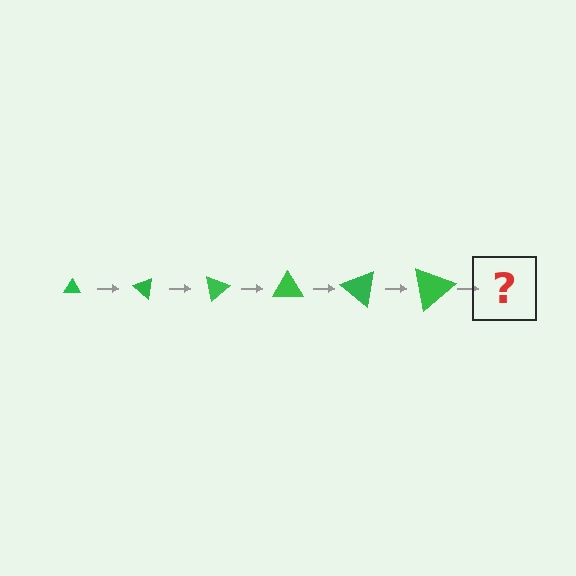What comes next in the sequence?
The next element should be a triangle, larger than the previous one and rotated 240 degrees from the start.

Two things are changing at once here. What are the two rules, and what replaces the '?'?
The two rules are that the triangle grows larger each step and it rotates 40 degrees each step. The '?' should be a triangle, larger than the previous one and rotated 240 degrees from the start.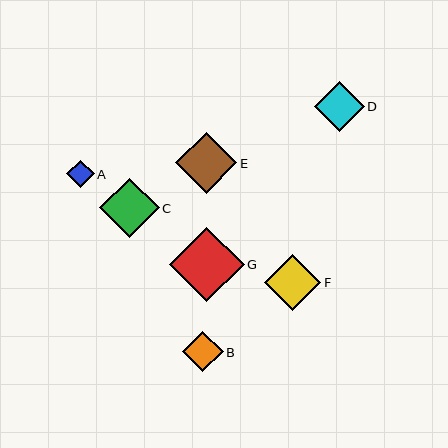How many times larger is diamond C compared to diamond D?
Diamond C is approximately 1.2 times the size of diamond D.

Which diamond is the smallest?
Diamond A is the smallest with a size of approximately 27 pixels.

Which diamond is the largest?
Diamond G is the largest with a size of approximately 75 pixels.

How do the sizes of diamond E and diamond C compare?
Diamond E and diamond C are approximately the same size.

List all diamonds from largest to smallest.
From largest to smallest: G, E, C, F, D, B, A.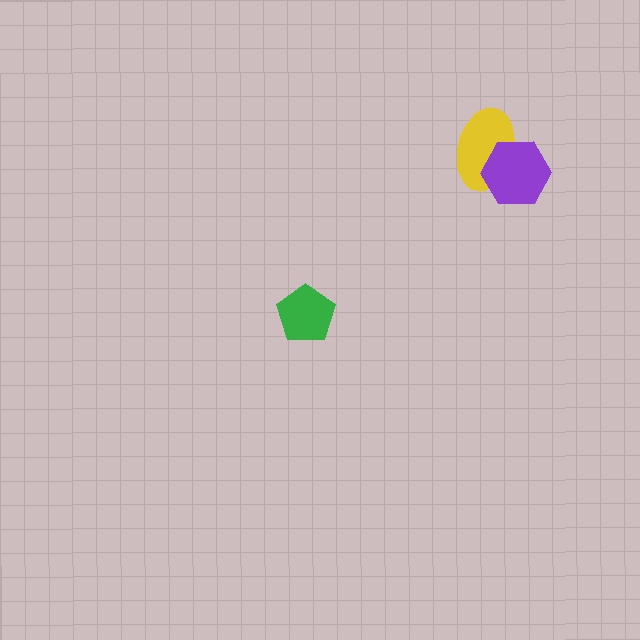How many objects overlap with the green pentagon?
0 objects overlap with the green pentagon.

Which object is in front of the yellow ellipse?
The purple hexagon is in front of the yellow ellipse.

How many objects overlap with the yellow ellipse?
1 object overlaps with the yellow ellipse.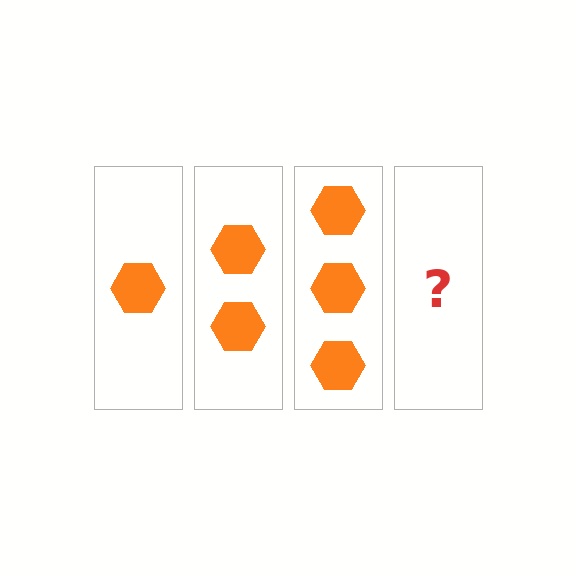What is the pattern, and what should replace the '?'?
The pattern is that each step adds one more hexagon. The '?' should be 4 hexagons.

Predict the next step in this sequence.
The next step is 4 hexagons.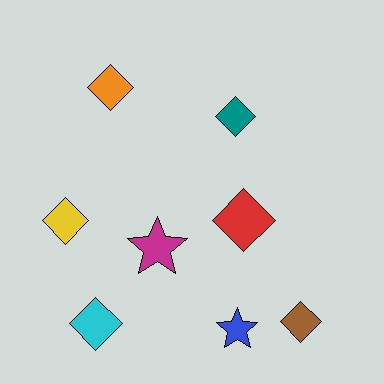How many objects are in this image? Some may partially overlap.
There are 8 objects.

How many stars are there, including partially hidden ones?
There are 2 stars.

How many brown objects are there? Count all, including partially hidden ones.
There is 1 brown object.